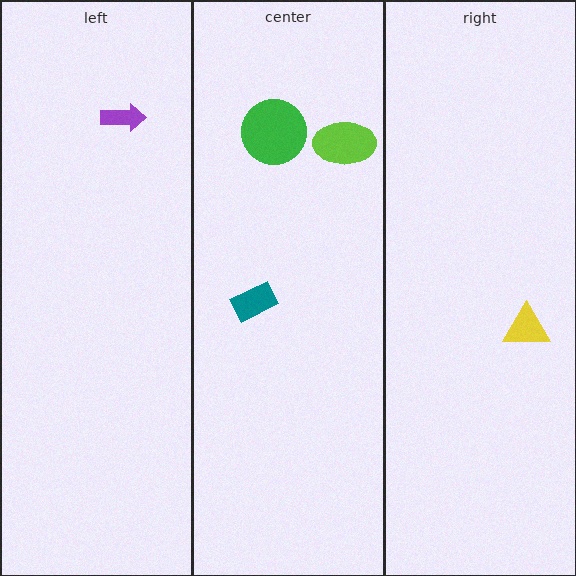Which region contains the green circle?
The center region.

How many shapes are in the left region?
1.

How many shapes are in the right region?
1.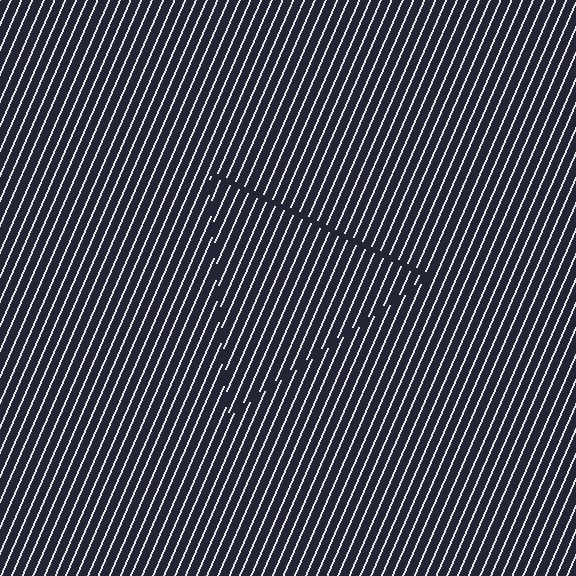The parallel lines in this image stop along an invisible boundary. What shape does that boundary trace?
An illusory triangle. The interior of the shape contains the same grating, shifted by half a period — the contour is defined by the phase discontinuity where line-ends from the inner and outer gratings abut.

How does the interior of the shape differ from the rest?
The interior of the shape contains the same grating, shifted by half a period — the contour is defined by the phase discontinuity where line-ends from the inner and outer gratings abut.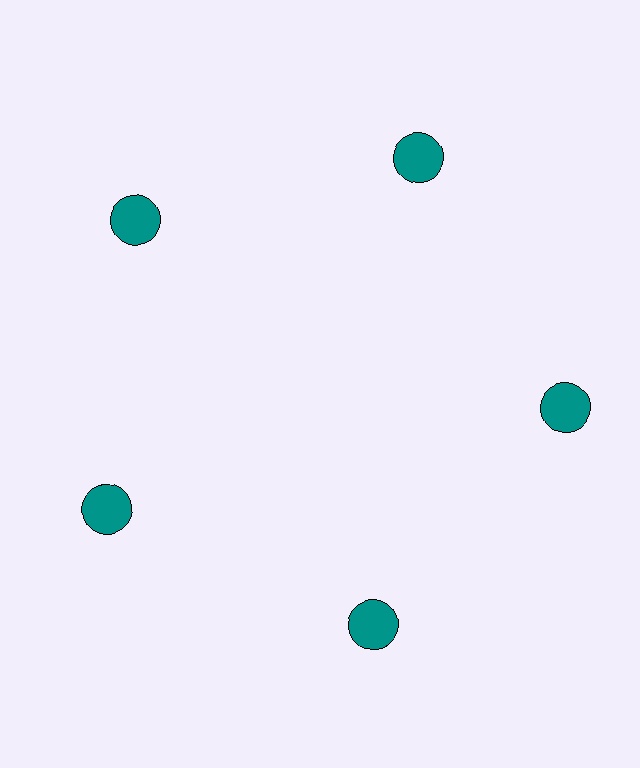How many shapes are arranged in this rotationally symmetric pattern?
There are 5 shapes, arranged in 5 groups of 1.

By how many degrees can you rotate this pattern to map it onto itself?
The pattern maps onto itself every 72 degrees of rotation.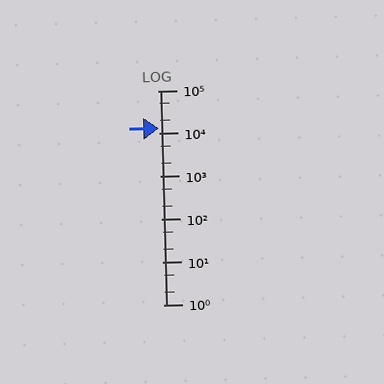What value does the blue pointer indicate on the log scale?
The pointer indicates approximately 13000.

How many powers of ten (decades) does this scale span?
The scale spans 5 decades, from 1 to 100000.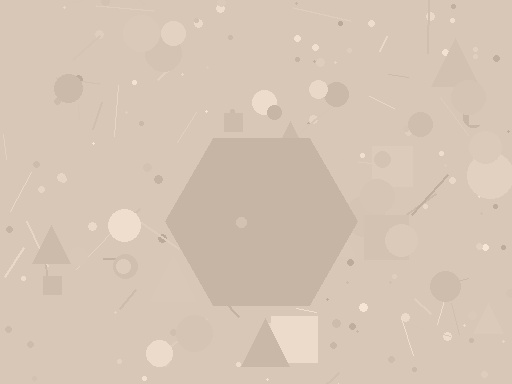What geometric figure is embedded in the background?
A hexagon is embedded in the background.